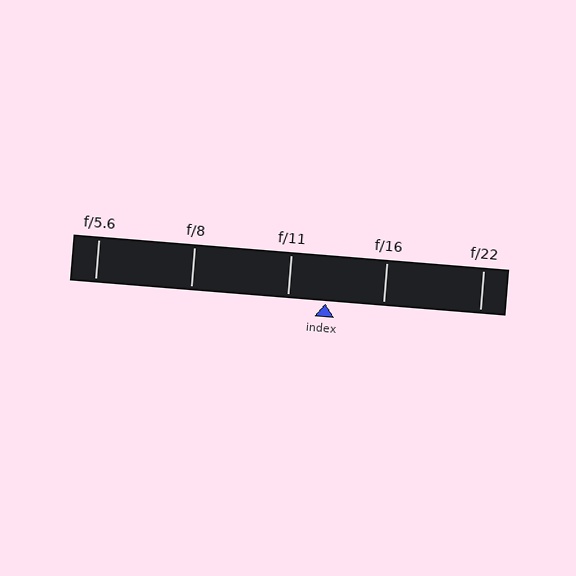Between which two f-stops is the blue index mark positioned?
The index mark is between f/11 and f/16.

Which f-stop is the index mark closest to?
The index mark is closest to f/11.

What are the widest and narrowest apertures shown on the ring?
The widest aperture shown is f/5.6 and the narrowest is f/22.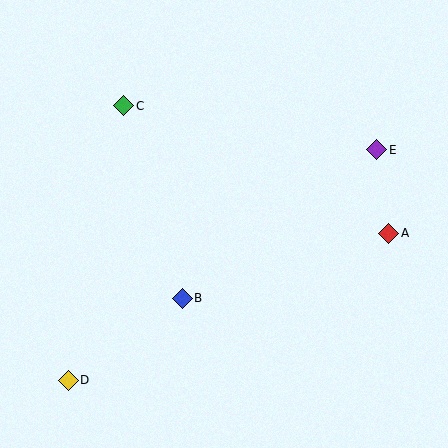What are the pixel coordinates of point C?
Point C is at (124, 106).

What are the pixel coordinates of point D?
Point D is at (68, 380).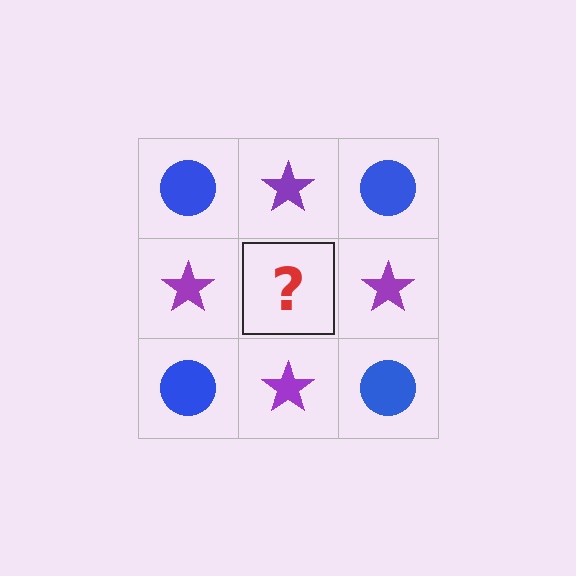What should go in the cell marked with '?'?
The missing cell should contain a blue circle.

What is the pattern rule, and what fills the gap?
The rule is that it alternates blue circle and purple star in a checkerboard pattern. The gap should be filled with a blue circle.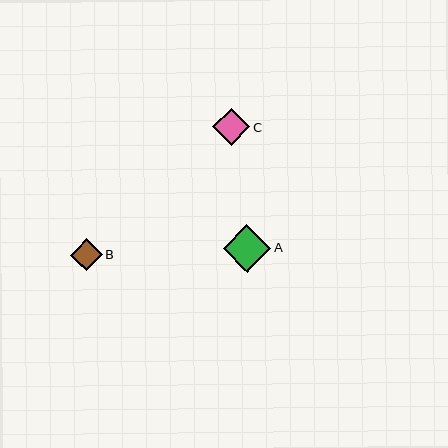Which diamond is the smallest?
Diamond B is the smallest with a size of approximately 31 pixels.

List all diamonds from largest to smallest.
From largest to smallest: A, C, B.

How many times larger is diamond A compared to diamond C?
Diamond A is approximately 1.3 times the size of diamond C.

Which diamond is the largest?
Diamond A is the largest with a size of approximately 47 pixels.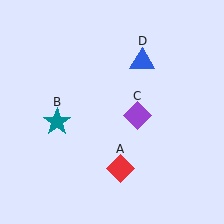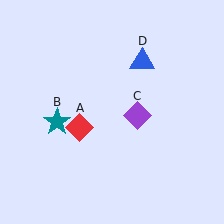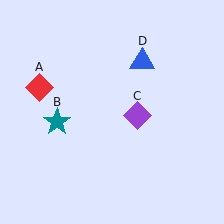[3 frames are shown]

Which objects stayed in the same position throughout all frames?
Teal star (object B) and purple diamond (object C) and blue triangle (object D) remained stationary.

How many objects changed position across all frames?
1 object changed position: red diamond (object A).